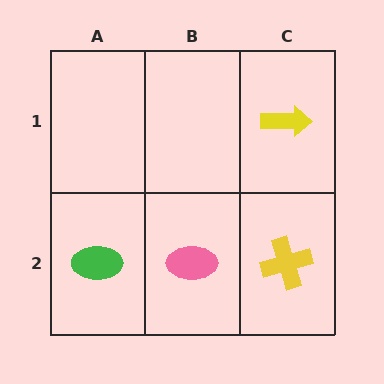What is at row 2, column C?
A yellow cross.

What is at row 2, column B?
A pink ellipse.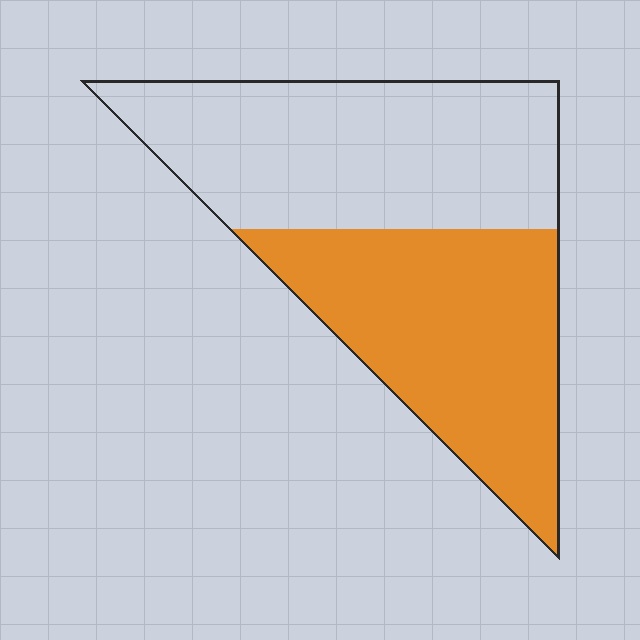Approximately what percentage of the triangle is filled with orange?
Approximately 50%.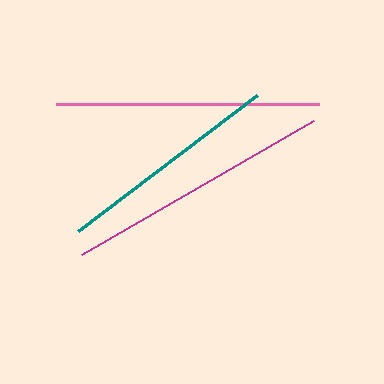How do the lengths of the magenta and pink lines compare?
The magenta and pink lines are approximately the same length.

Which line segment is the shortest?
The teal line is the shortest at approximately 225 pixels.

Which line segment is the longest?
The magenta line is the longest at approximately 268 pixels.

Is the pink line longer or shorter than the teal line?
The pink line is longer than the teal line.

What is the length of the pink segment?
The pink segment is approximately 263 pixels long.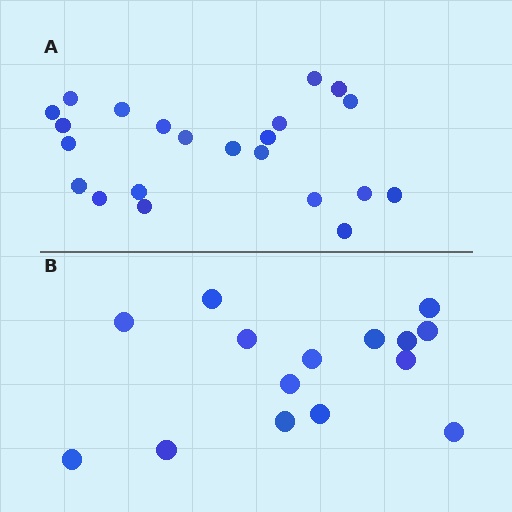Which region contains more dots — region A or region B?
Region A (the top region) has more dots.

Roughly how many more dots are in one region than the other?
Region A has roughly 8 or so more dots than region B.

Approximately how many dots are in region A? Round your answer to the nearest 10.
About 20 dots. (The exact count is 22, which rounds to 20.)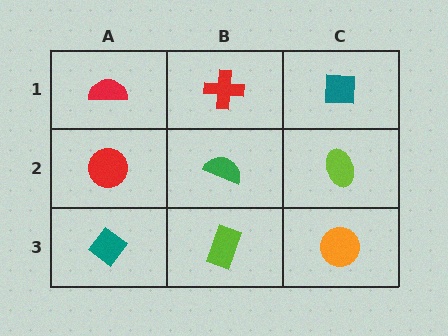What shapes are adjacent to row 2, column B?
A red cross (row 1, column B), a lime rectangle (row 3, column B), a red circle (row 2, column A), a lime ellipse (row 2, column C).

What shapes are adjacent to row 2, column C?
A teal square (row 1, column C), an orange circle (row 3, column C), a green semicircle (row 2, column B).